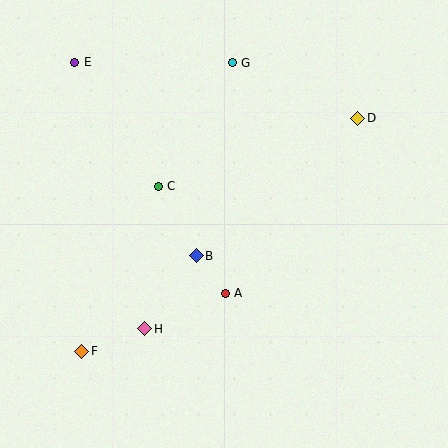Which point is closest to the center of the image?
Point B at (196, 256) is closest to the center.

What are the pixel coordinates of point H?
Point H is at (145, 329).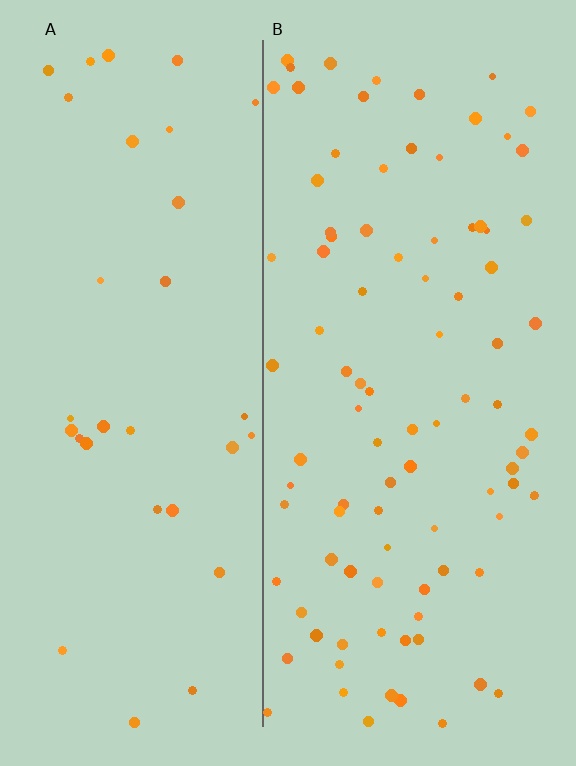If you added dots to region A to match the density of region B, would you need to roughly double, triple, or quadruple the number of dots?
Approximately triple.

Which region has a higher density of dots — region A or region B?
B (the right).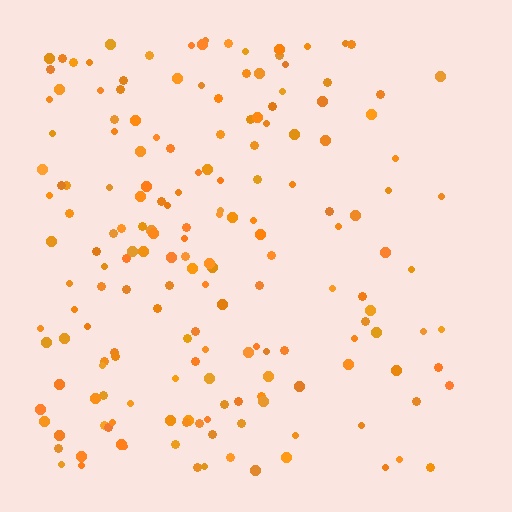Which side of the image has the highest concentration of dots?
The left.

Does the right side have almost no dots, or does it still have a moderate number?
Still a moderate number, just noticeably fewer than the left.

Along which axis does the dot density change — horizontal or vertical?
Horizontal.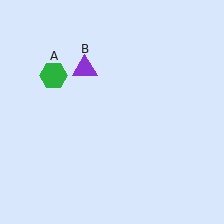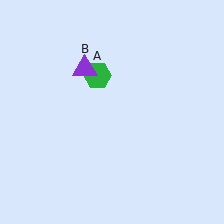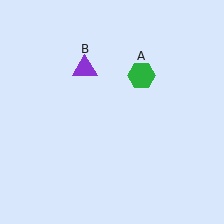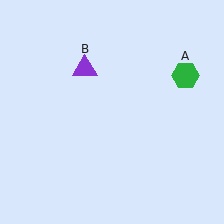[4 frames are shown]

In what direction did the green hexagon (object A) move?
The green hexagon (object A) moved right.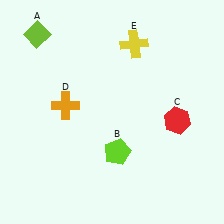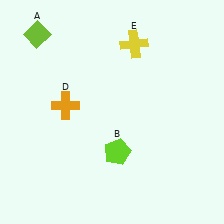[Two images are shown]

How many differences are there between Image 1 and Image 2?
There is 1 difference between the two images.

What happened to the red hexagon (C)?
The red hexagon (C) was removed in Image 2. It was in the bottom-right area of Image 1.